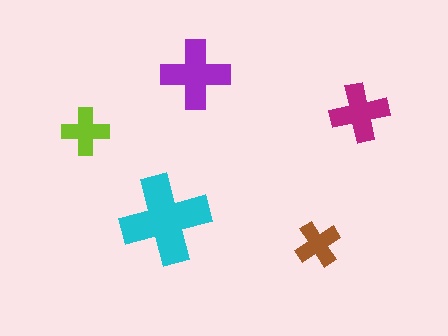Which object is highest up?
The purple cross is topmost.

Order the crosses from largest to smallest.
the cyan one, the purple one, the magenta one, the lime one, the brown one.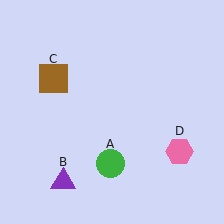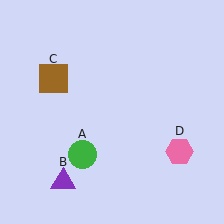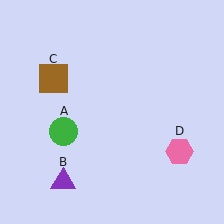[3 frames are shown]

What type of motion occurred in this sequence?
The green circle (object A) rotated clockwise around the center of the scene.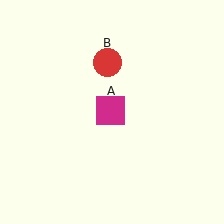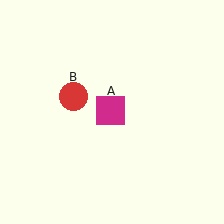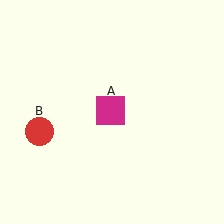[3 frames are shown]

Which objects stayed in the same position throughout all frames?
Magenta square (object A) remained stationary.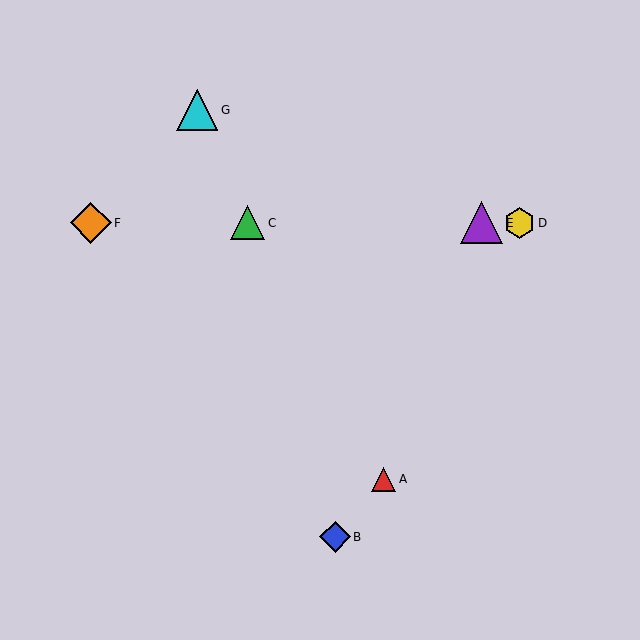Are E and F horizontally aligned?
Yes, both are at y≈223.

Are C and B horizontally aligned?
No, C is at y≈223 and B is at y≈537.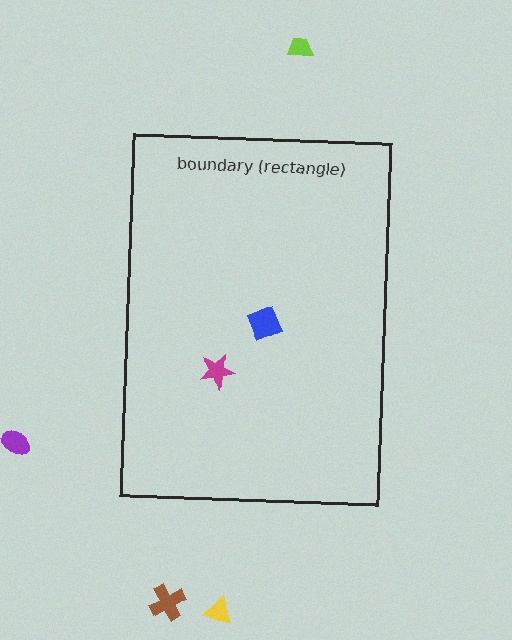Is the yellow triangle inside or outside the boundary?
Outside.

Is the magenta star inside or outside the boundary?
Inside.